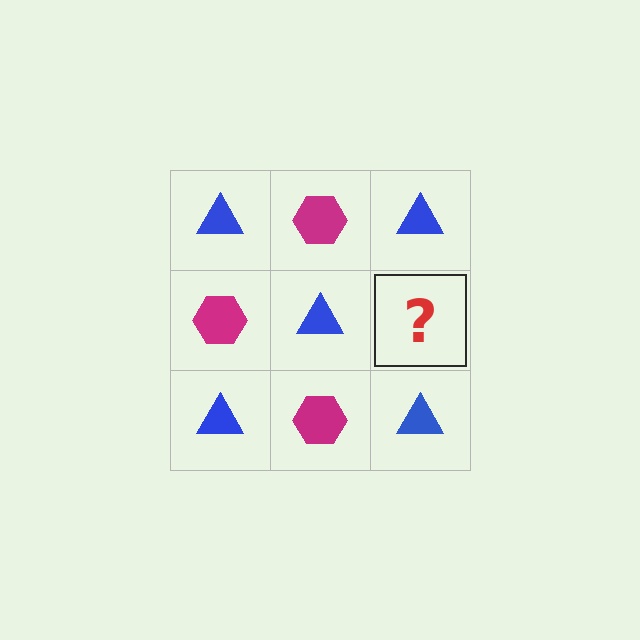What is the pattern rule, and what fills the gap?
The rule is that it alternates blue triangle and magenta hexagon in a checkerboard pattern. The gap should be filled with a magenta hexagon.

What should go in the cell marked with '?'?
The missing cell should contain a magenta hexagon.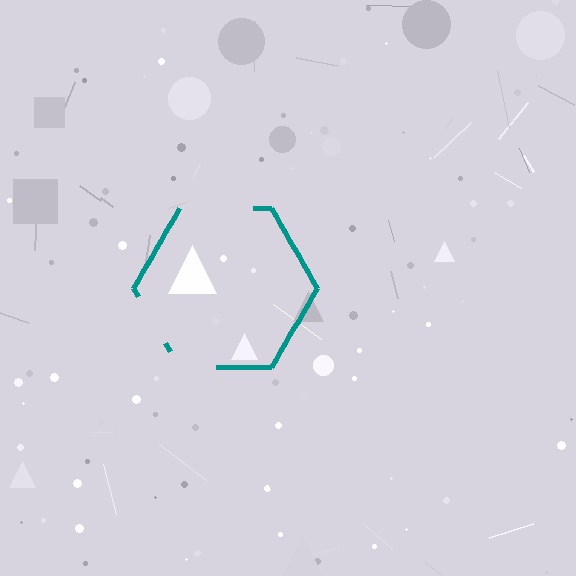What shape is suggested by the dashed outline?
The dashed outline suggests a hexagon.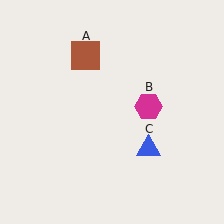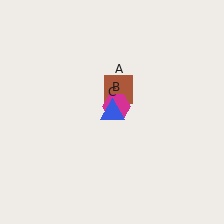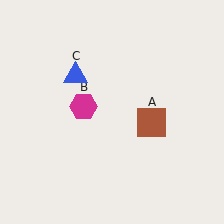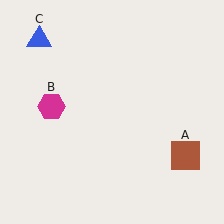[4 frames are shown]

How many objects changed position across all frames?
3 objects changed position: brown square (object A), magenta hexagon (object B), blue triangle (object C).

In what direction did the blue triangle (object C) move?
The blue triangle (object C) moved up and to the left.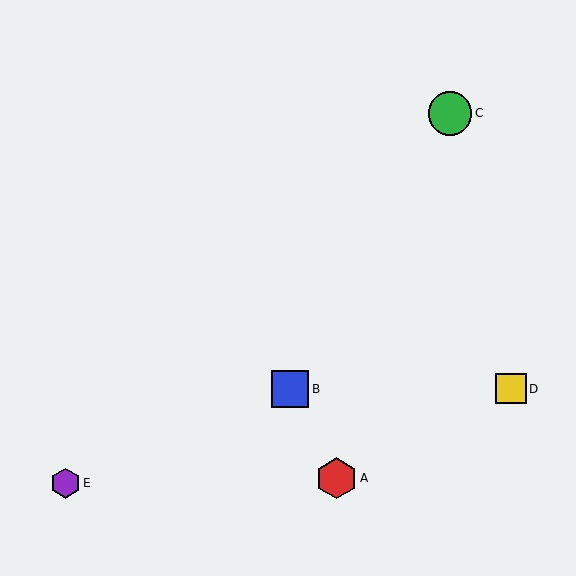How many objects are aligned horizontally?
2 objects (B, D) are aligned horizontally.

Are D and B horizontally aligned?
Yes, both are at y≈389.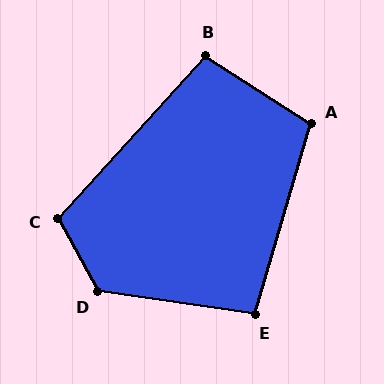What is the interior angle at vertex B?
Approximately 99 degrees (obtuse).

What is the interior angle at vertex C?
Approximately 109 degrees (obtuse).